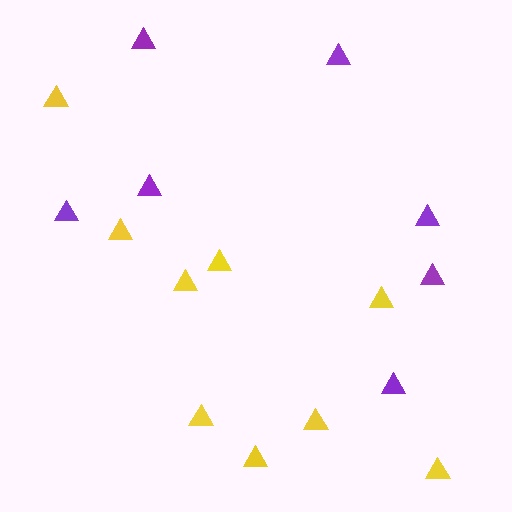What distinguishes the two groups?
There are 2 groups: one group of yellow triangles (9) and one group of purple triangles (7).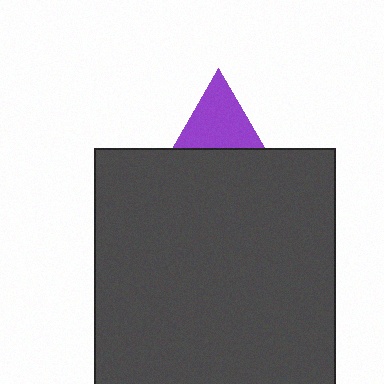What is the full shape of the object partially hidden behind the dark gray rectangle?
The partially hidden object is a purple triangle.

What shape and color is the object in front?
The object in front is a dark gray rectangle.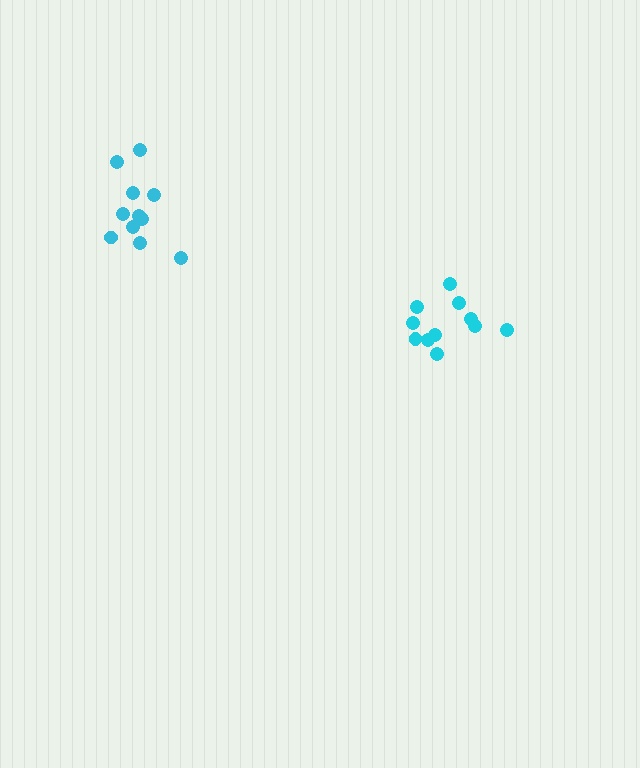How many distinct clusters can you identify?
There are 2 distinct clusters.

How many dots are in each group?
Group 1: 11 dots, Group 2: 11 dots (22 total).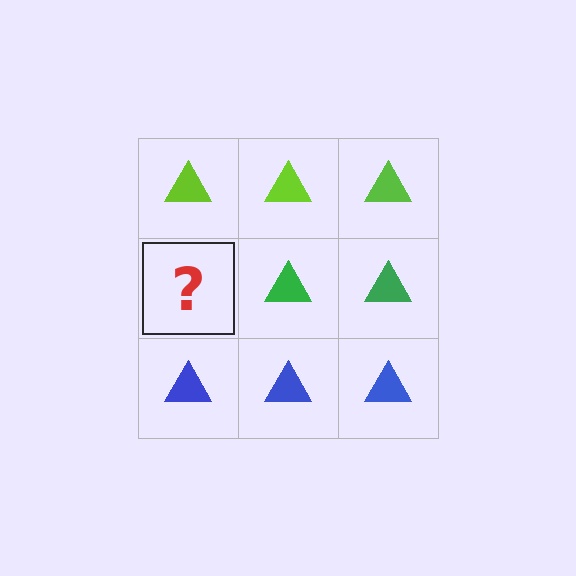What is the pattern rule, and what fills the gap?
The rule is that each row has a consistent color. The gap should be filled with a green triangle.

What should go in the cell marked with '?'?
The missing cell should contain a green triangle.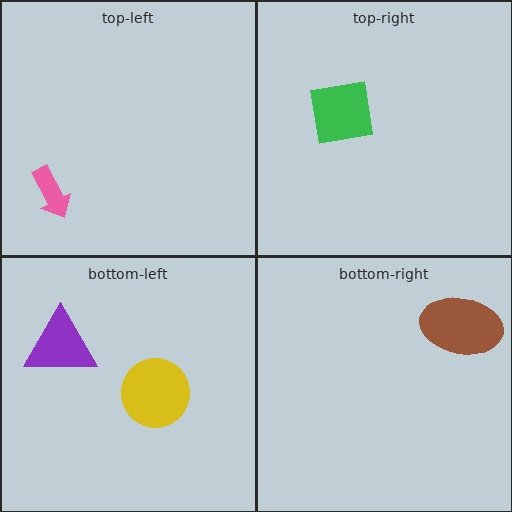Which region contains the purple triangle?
The bottom-left region.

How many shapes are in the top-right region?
1.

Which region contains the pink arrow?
The top-left region.